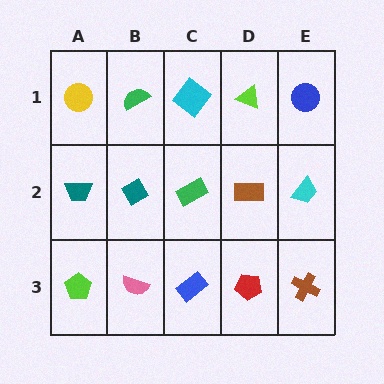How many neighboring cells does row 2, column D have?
4.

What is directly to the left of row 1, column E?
A lime triangle.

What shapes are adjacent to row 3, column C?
A green rectangle (row 2, column C), a pink semicircle (row 3, column B), a red pentagon (row 3, column D).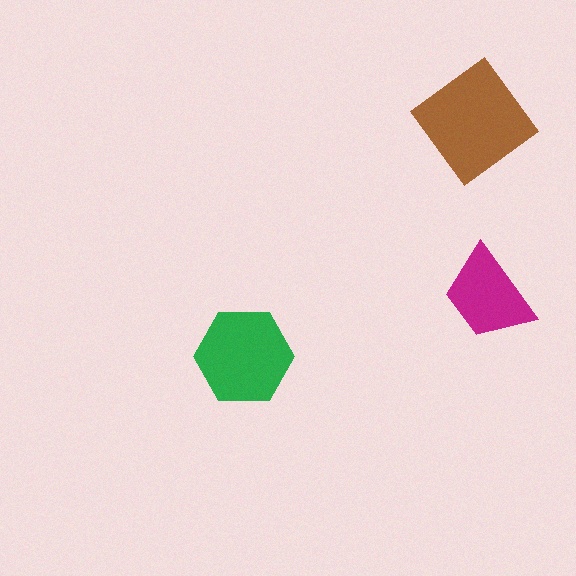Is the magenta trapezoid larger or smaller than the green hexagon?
Smaller.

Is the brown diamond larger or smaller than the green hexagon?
Larger.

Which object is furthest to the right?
The magenta trapezoid is rightmost.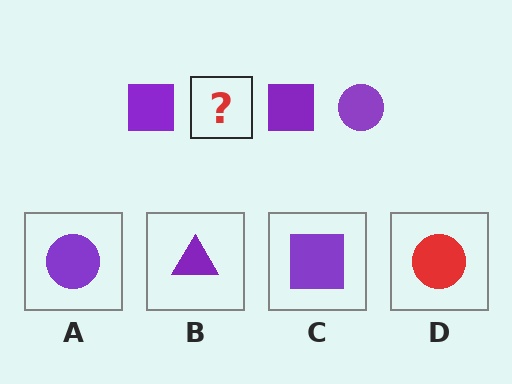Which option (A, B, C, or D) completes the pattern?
A.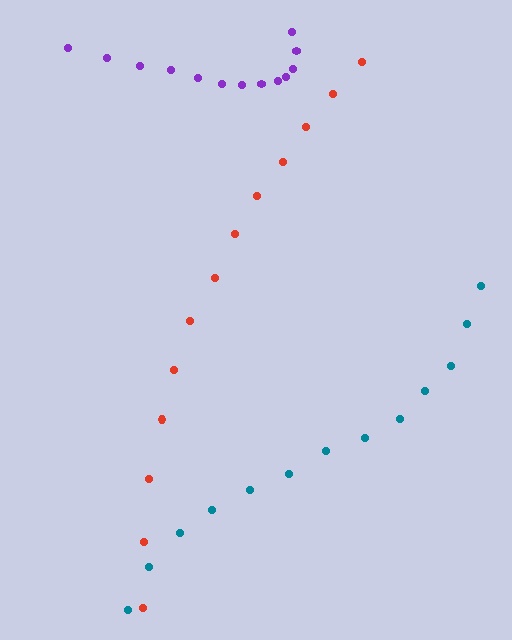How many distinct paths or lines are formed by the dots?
There are 3 distinct paths.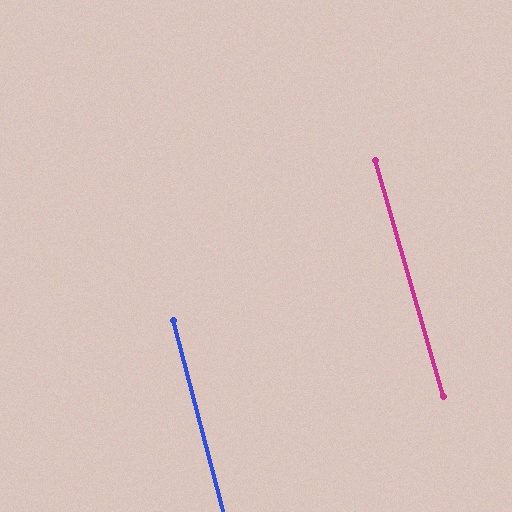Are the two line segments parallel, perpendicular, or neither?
Parallel — their directions differ by only 1.3°.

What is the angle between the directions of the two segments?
Approximately 1 degree.